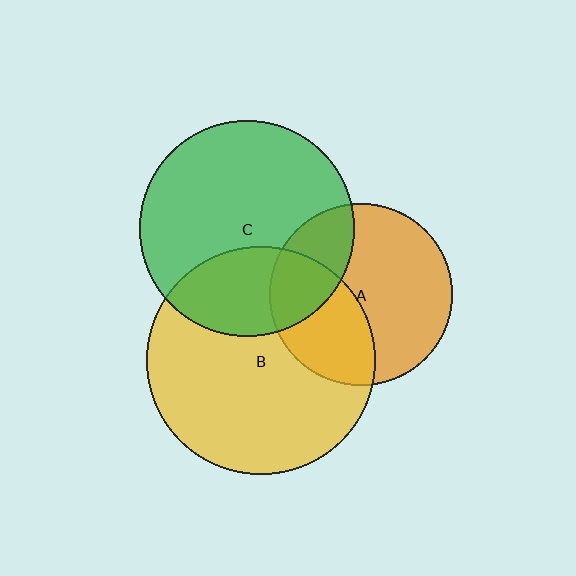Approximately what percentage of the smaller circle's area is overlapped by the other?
Approximately 30%.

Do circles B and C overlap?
Yes.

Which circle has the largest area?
Circle B (yellow).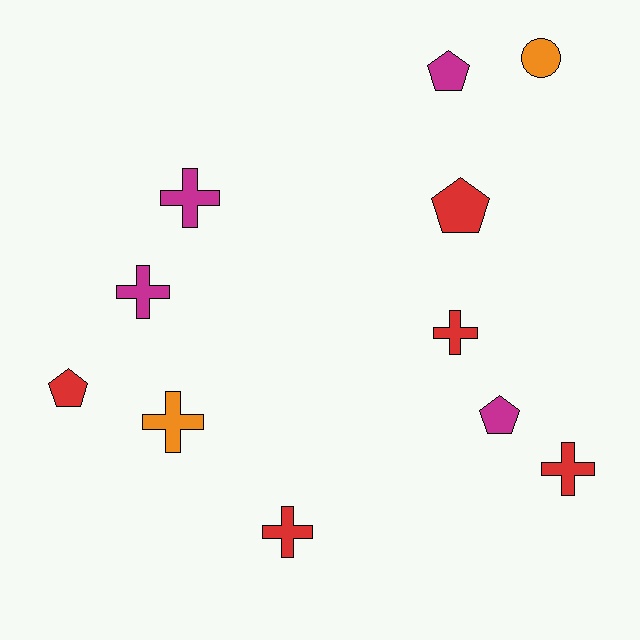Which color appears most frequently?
Red, with 5 objects.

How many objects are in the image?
There are 11 objects.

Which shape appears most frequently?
Cross, with 6 objects.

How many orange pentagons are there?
There are no orange pentagons.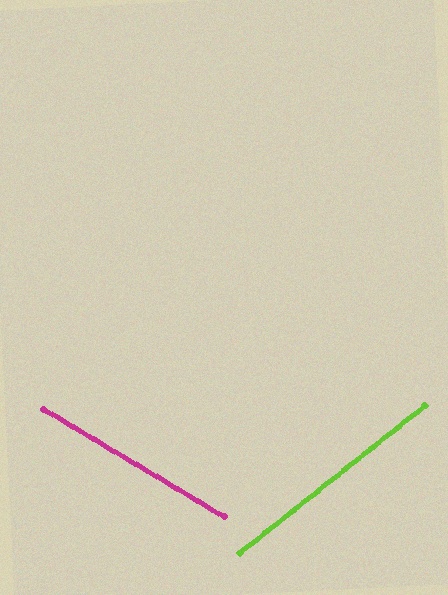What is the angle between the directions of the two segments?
Approximately 69 degrees.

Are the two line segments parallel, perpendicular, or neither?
Neither parallel nor perpendicular — they differ by about 69°.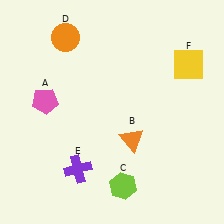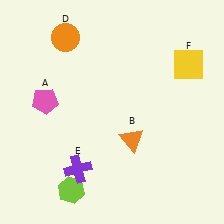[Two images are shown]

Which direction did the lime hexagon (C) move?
The lime hexagon (C) moved left.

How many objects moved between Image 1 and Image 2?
1 object moved between the two images.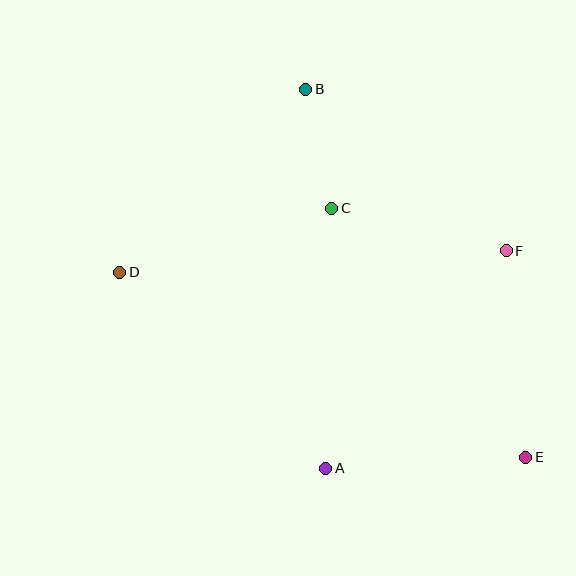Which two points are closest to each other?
Points B and C are closest to each other.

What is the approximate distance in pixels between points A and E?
The distance between A and E is approximately 200 pixels.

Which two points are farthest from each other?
Points D and E are farthest from each other.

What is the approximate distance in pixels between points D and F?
The distance between D and F is approximately 387 pixels.